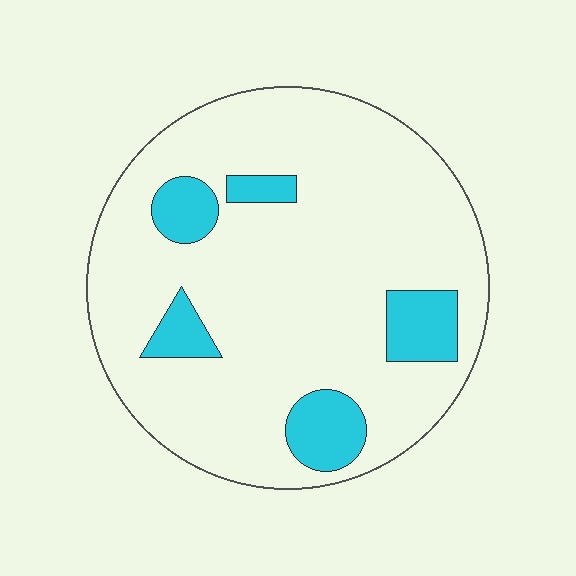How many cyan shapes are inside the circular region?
5.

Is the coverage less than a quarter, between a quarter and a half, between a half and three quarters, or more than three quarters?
Less than a quarter.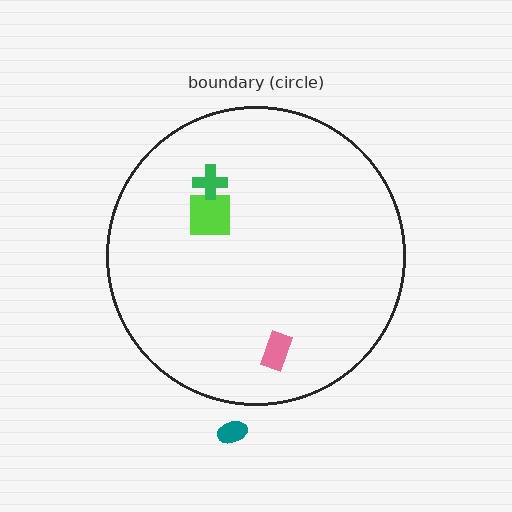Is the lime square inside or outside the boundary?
Inside.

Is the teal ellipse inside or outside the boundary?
Outside.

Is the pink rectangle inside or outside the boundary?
Inside.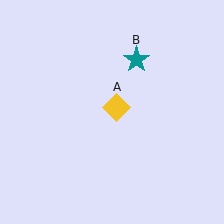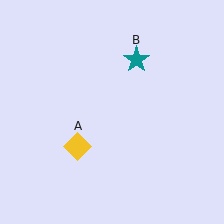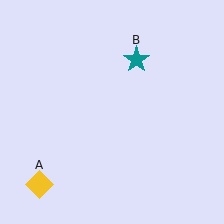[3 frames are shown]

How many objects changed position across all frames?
1 object changed position: yellow diamond (object A).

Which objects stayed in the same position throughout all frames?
Teal star (object B) remained stationary.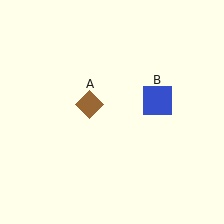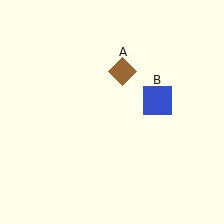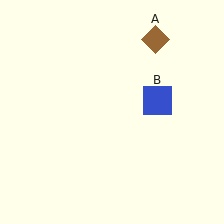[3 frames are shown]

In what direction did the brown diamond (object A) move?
The brown diamond (object A) moved up and to the right.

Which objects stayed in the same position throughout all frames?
Blue square (object B) remained stationary.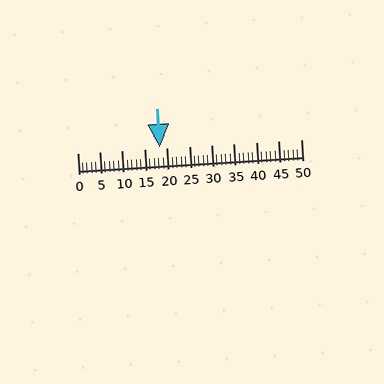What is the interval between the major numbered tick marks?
The major tick marks are spaced 5 units apart.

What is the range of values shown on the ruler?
The ruler shows values from 0 to 50.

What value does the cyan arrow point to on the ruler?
The cyan arrow points to approximately 18.